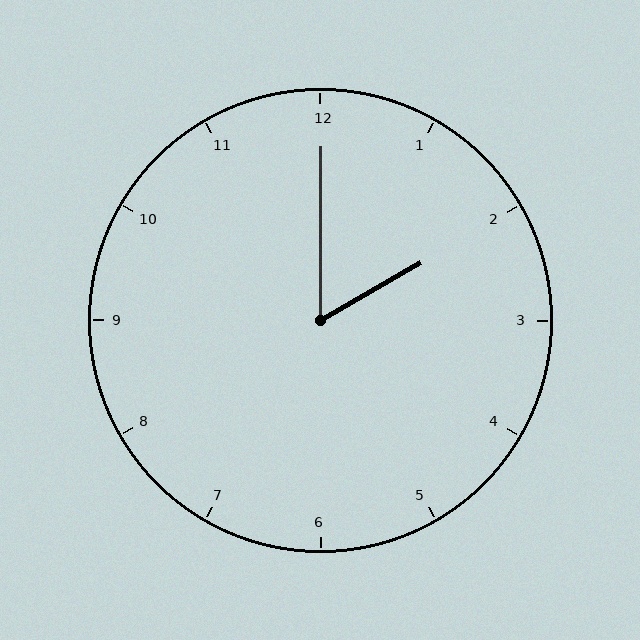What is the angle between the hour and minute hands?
Approximately 60 degrees.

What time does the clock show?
2:00.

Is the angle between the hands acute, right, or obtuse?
It is acute.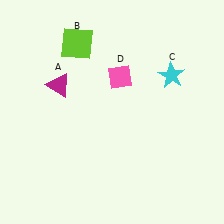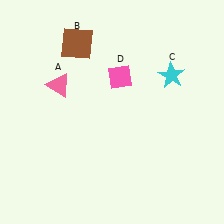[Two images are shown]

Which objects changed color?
A changed from magenta to pink. B changed from lime to brown.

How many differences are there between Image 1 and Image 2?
There are 2 differences between the two images.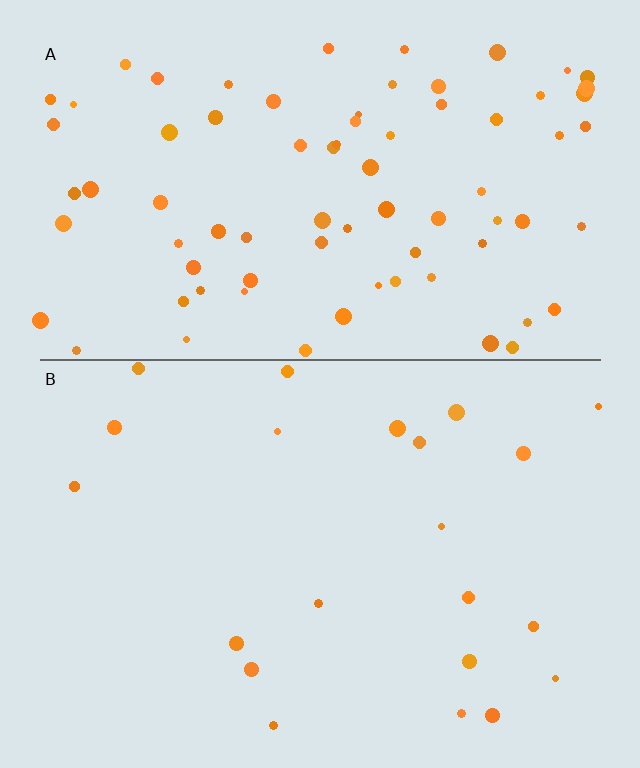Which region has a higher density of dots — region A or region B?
A (the top).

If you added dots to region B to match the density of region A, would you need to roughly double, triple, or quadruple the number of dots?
Approximately quadruple.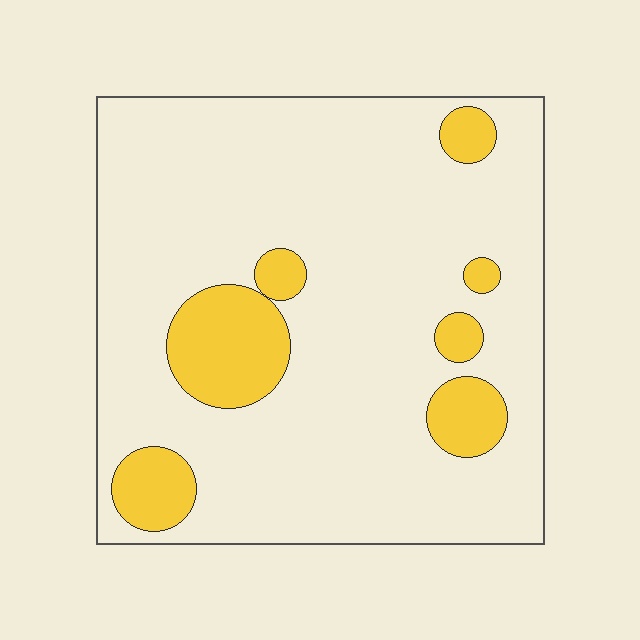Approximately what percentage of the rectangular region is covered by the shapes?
Approximately 15%.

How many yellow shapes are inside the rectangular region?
7.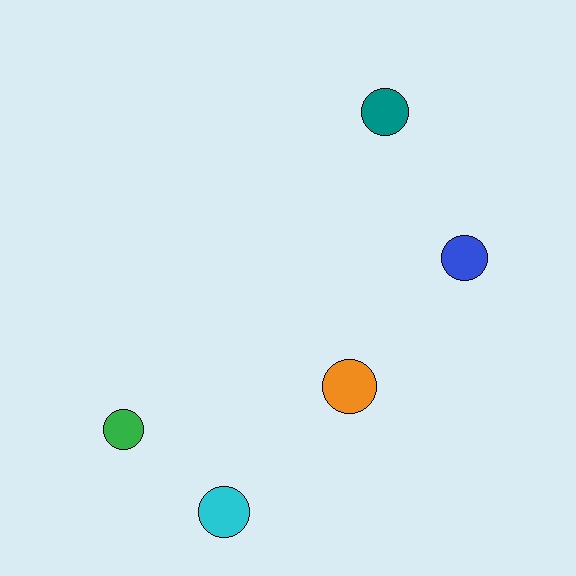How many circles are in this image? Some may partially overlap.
There are 5 circles.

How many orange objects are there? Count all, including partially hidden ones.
There is 1 orange object.